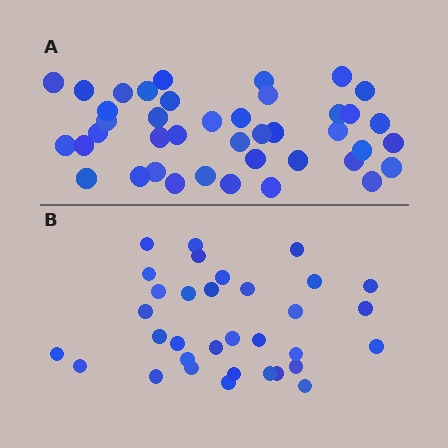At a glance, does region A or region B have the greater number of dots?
Region A (the top region) has more dots.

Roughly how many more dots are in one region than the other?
Region A has roughly 8 or so more dots than region B.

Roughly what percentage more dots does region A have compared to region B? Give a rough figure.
About 25% more.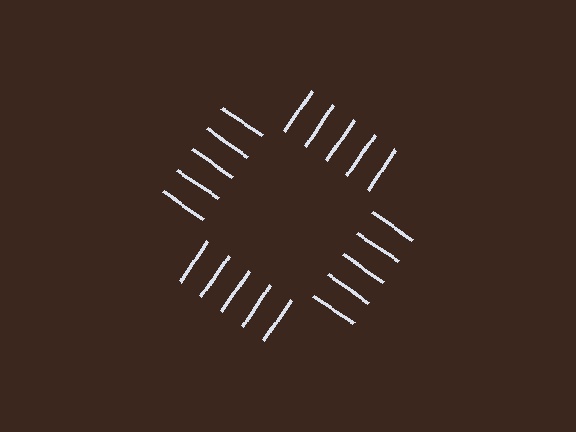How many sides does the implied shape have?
4 sides — the line-ends trace a square.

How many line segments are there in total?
20 — 5 along each of the 4 edges.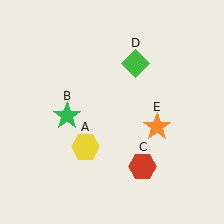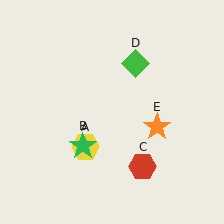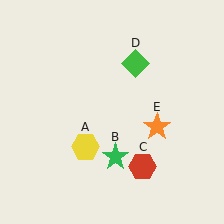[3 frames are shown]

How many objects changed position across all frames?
1 object changed position: green star (object B).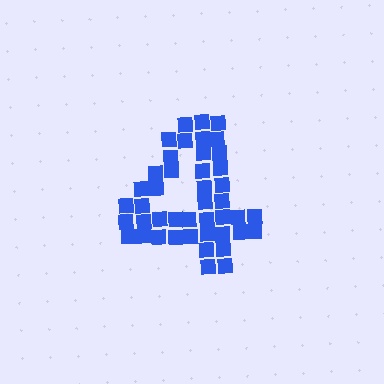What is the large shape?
The large shape is the digit 4.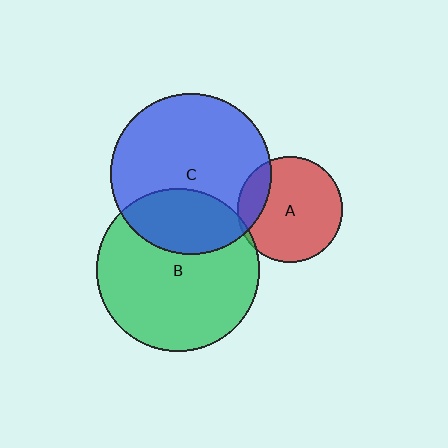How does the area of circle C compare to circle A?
Approximately 2.3 times.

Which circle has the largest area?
Circle B (green).